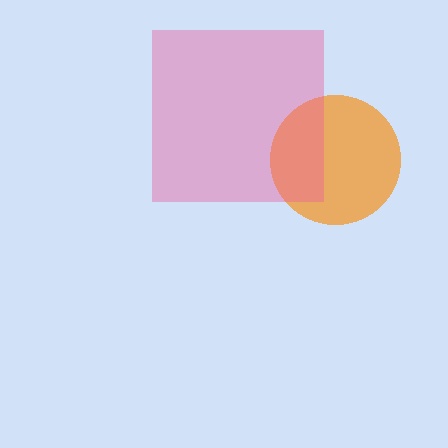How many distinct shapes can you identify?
There are 2 distinct shapes: an orange circle, a pink square.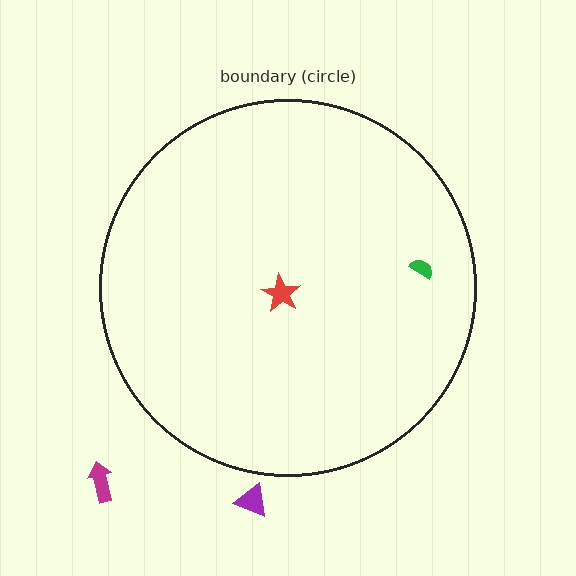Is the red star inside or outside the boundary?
Inside.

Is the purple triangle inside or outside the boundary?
Outside.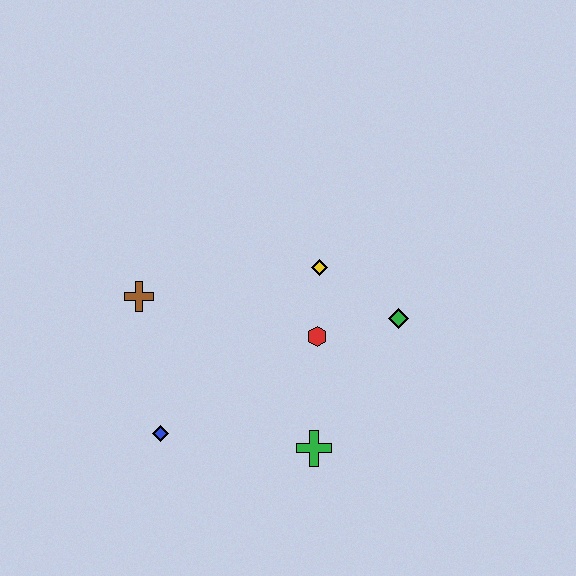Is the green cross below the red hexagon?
Yes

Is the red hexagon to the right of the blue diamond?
Yes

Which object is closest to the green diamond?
The red hexagon is closest to the green diamond.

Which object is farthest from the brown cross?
The green diamond is farthest from the brown cross.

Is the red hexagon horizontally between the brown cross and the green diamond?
Yes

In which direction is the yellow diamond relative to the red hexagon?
The yellow diamond is above the red hexagon.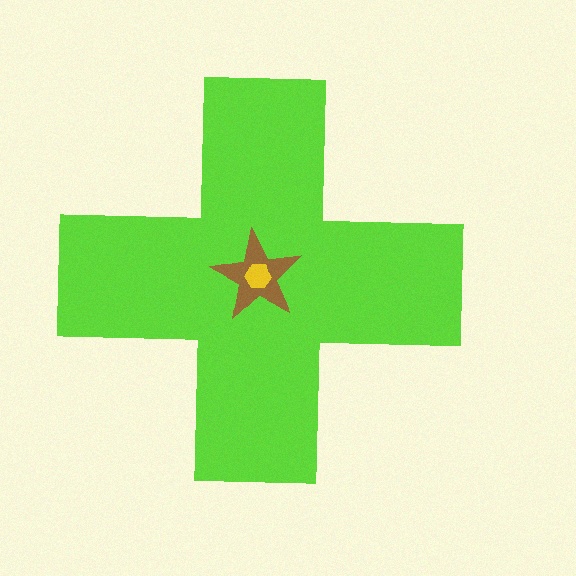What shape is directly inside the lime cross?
The brown star.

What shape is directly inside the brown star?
The yellow hexagon.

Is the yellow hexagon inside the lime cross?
Yes.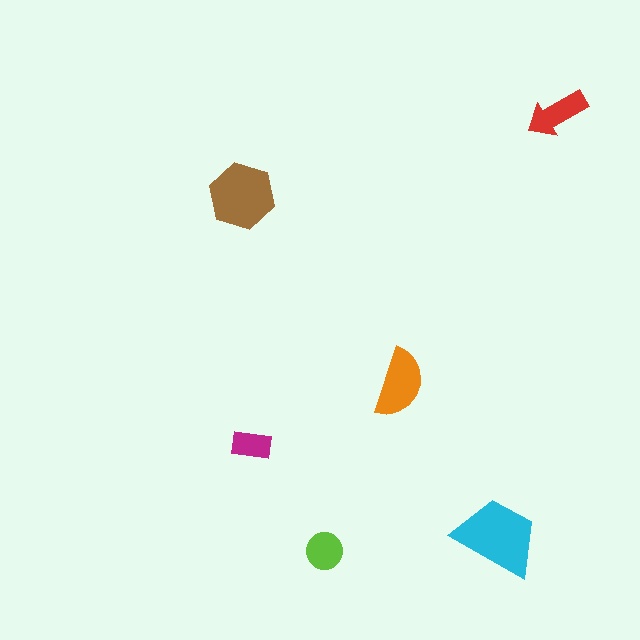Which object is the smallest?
The magenta rectangle.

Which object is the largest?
The cyan trapezoid.